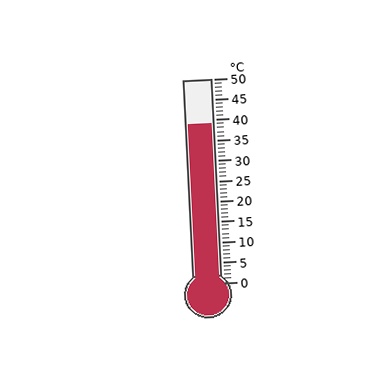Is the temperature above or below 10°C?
The temperature is above 10°C.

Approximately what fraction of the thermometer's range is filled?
The thermometer is filled to approximately 80% of its range.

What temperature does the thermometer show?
The thermometer shows approximately 39°C.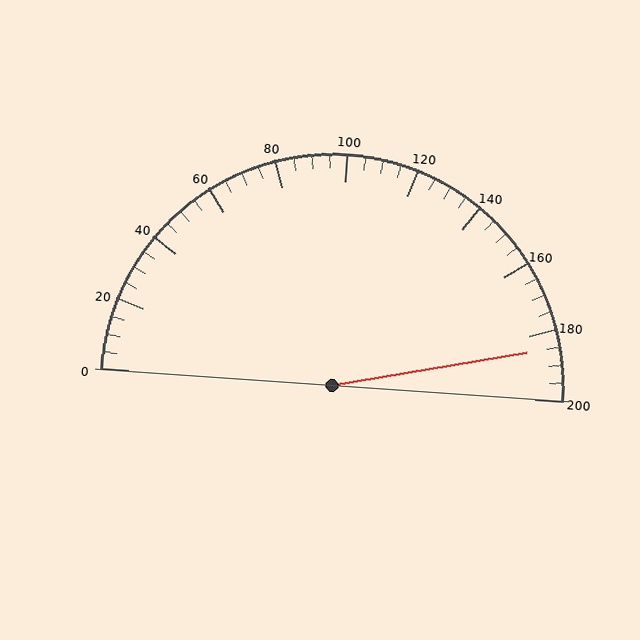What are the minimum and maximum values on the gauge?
The gauge ranges from 0 to 200.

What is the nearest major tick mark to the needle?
The nearest major tick mark is 180.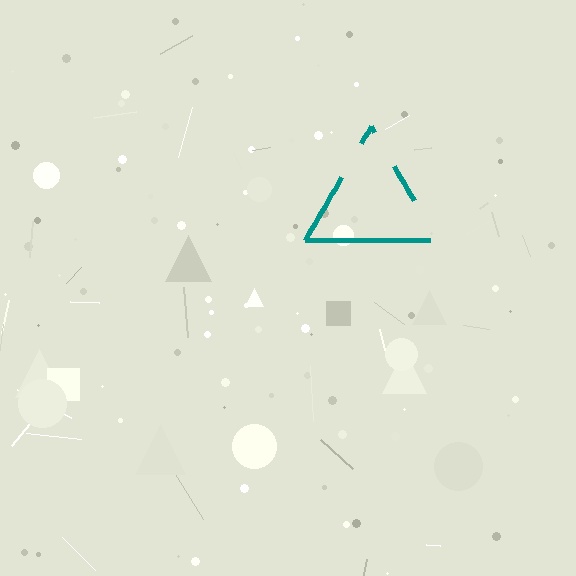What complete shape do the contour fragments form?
The contour fragments form a triangle.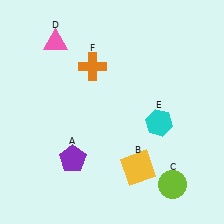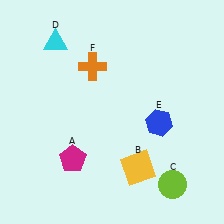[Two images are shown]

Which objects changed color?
A changed from purple to magenta. D changed from pink to cyan. E changed from cyan to blue.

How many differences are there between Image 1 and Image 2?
There are 3 differences between the two images.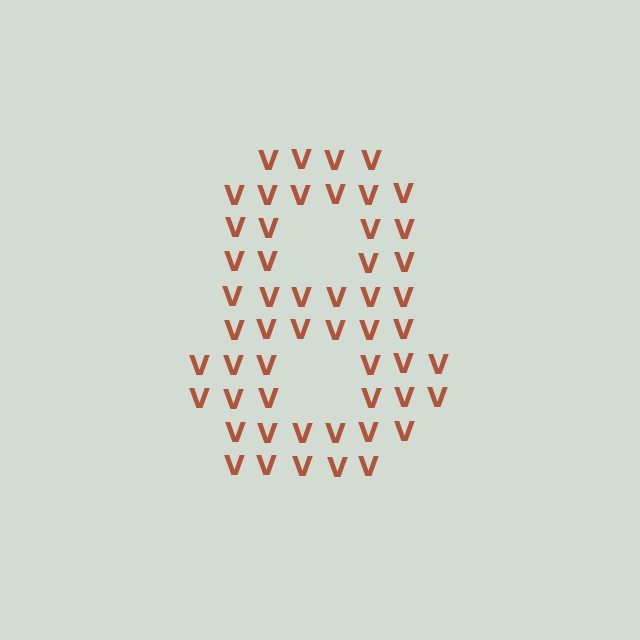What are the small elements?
The small elements are letter V's.